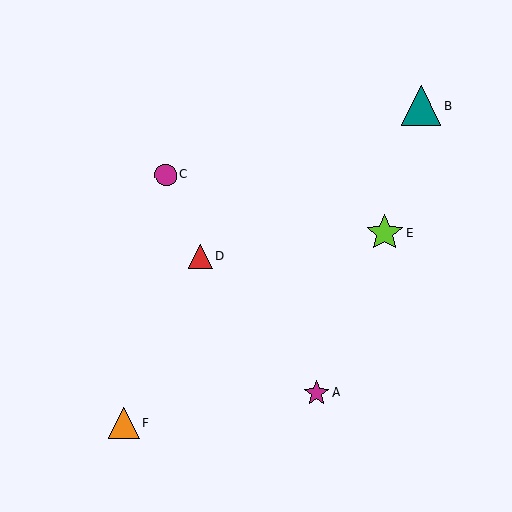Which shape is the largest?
The teal triangle (labeled B) is the largest.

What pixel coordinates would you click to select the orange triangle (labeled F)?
Click at (124, 423) to select the orange triangle F.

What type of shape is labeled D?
Shape D is a red triangle.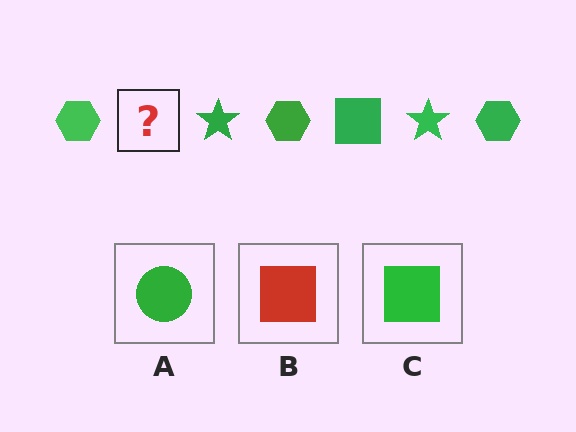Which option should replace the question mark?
Option C.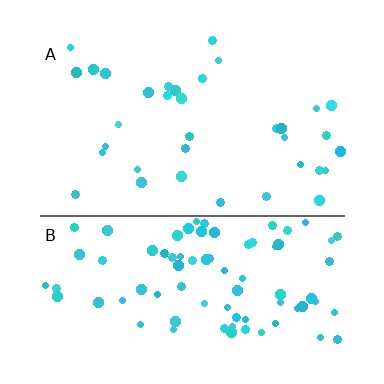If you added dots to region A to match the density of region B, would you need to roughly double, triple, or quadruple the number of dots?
Approximately triple.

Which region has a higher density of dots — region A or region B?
B (the bottom).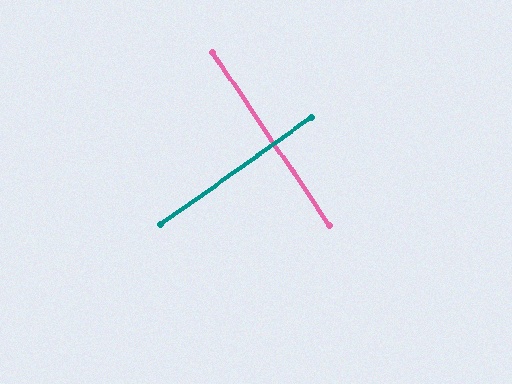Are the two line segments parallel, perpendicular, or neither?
Perpendicular — they meet at approximately 89°.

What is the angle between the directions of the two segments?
Approximately 89 degrees.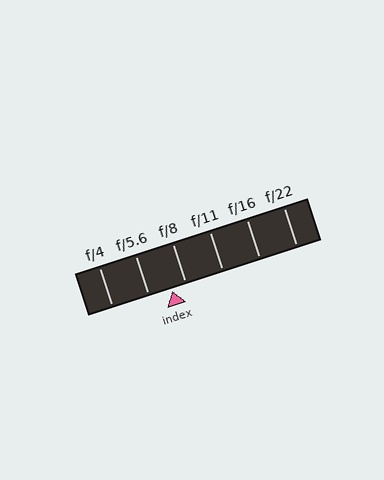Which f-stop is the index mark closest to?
The index mark is closest to f/8.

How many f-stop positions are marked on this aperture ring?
There are 6 f-stop positions marked.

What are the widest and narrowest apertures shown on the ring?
The widest aperture shown is f/4 and the narrowest is f/22.